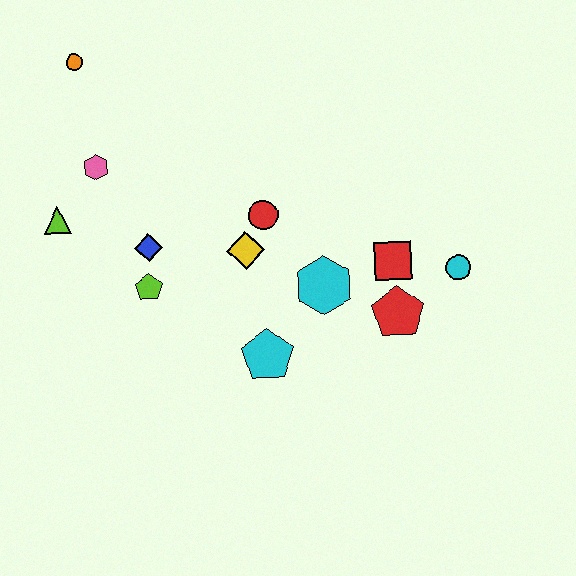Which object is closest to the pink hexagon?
The lime triangle is closest to the pink hexagon.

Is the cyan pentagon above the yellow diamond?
No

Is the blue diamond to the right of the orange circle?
Yes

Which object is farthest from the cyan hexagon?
The orange circle is farthest from the cyan hexagon.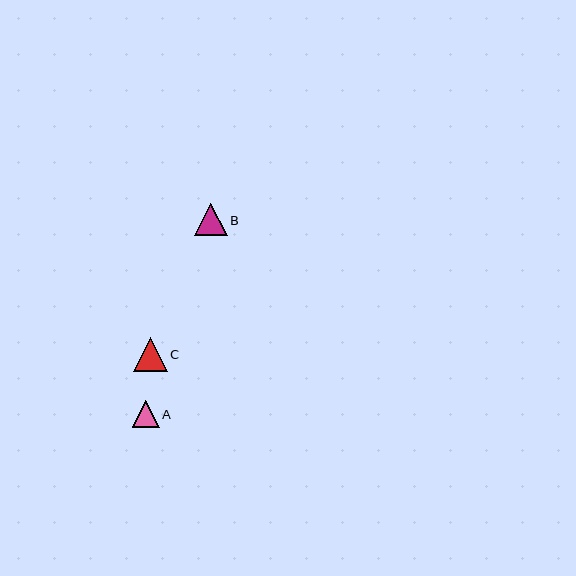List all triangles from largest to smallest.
From largest to smallest: C, B, A.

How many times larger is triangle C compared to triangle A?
Triangle C is approximately 1.2 times the size of triangle A.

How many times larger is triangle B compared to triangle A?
Triangle B is approximately 1.2 times the size of triangle A.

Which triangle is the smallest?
Triangle A is the smallest with a size of approximately 27 pixels.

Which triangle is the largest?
Triangle C is the largest with a size of approximately 34 pixels.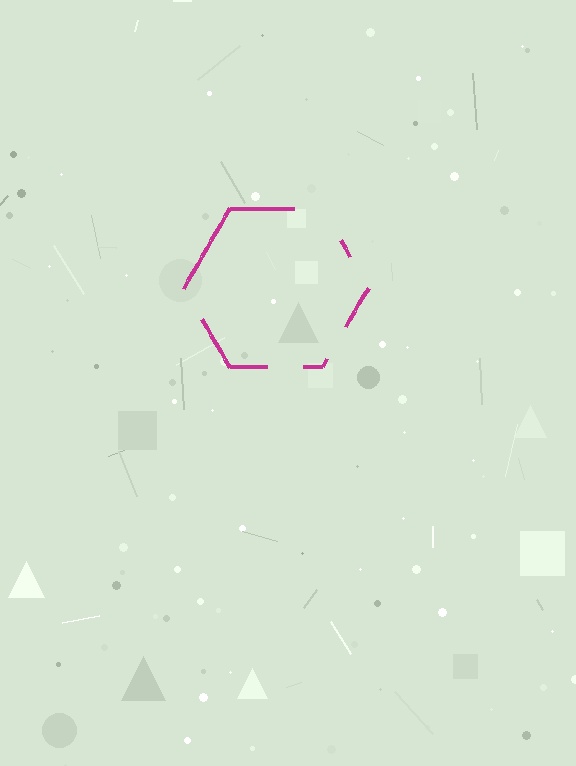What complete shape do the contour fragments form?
The contour fragments form a hexagon.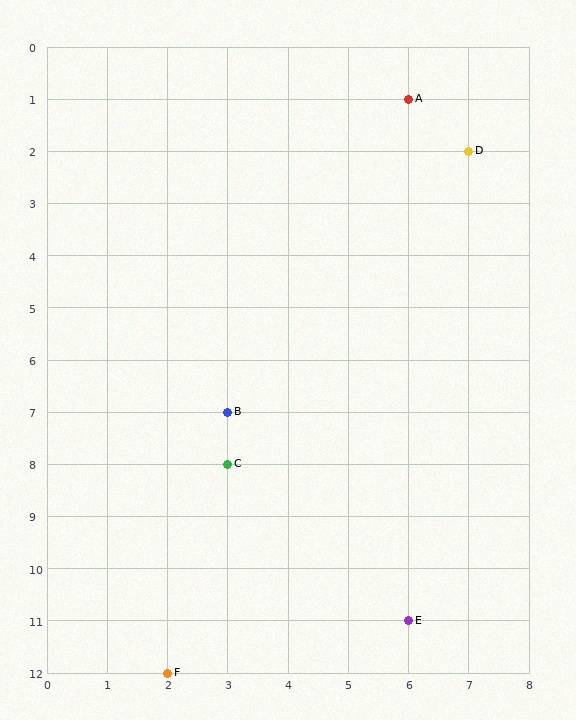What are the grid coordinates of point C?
Point C is at grid coordinates (3, 8).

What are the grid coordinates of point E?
Point E is at grid coordinates (6, 11).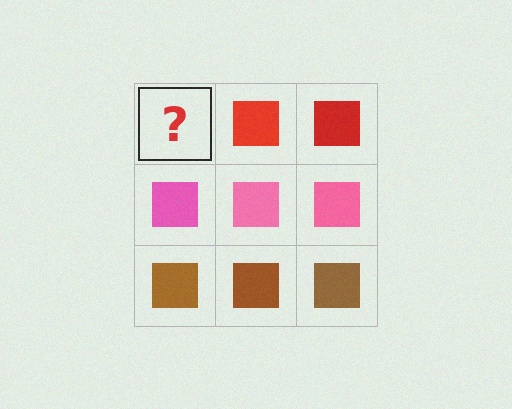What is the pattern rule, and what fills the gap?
The rule is that each row has a consistent color. The gap should be filled with a red square.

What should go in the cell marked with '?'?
The missing cell should contain a red square.